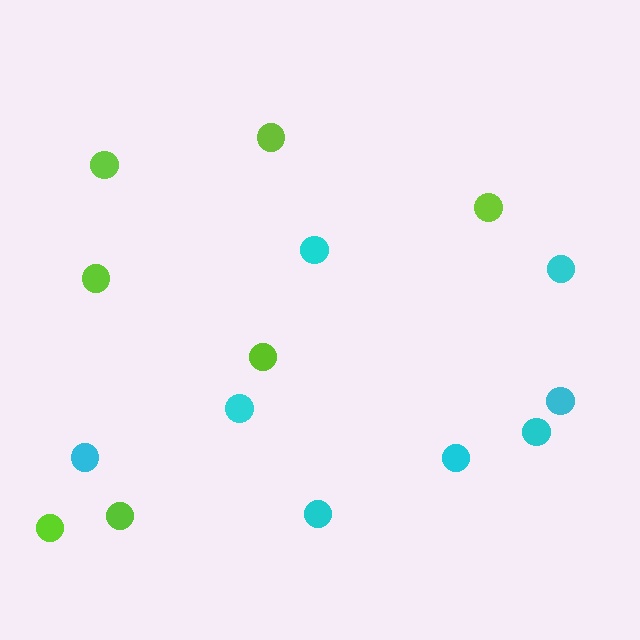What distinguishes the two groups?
There are 2 groups: one group of cyan circles (8) and one group of lime circles (7).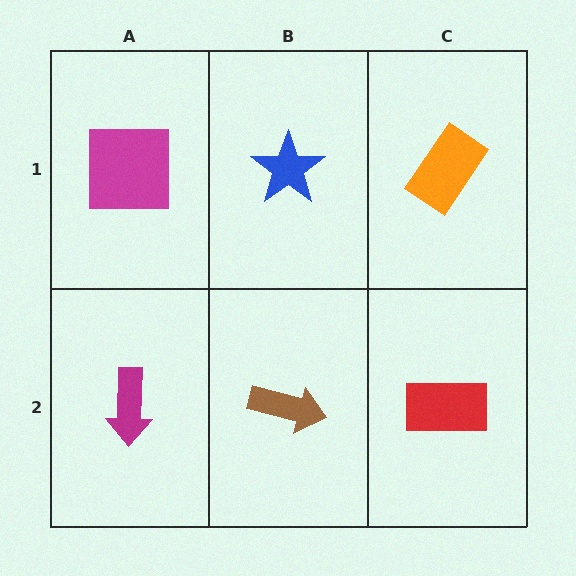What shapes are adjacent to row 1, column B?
A brown arrow (row 2, column B), a magenta square (row 1, column A), an orange rectangle (row 1, column C).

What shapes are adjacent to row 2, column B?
A blue star (row 1, column B), a magenta arrow (row 2, column A), a red rectangle (row 2, column C).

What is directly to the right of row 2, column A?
A brown arrow.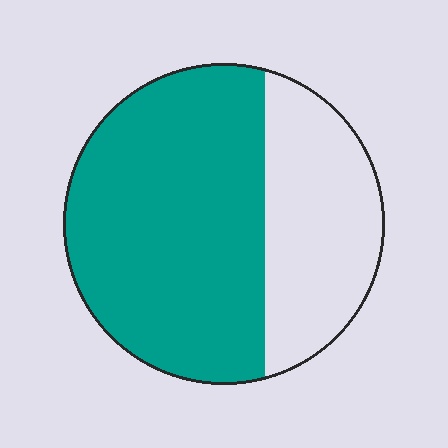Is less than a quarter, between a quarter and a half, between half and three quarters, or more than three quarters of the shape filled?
Between half and three quarters.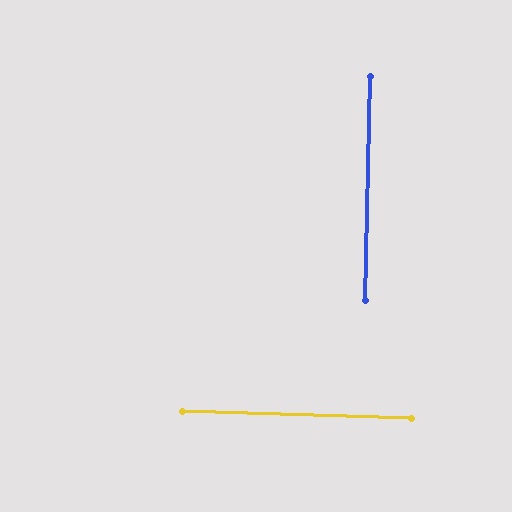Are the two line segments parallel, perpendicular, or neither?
Perpendicular — they meet at approximately 90°.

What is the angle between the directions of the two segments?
Approximately 90 degrees.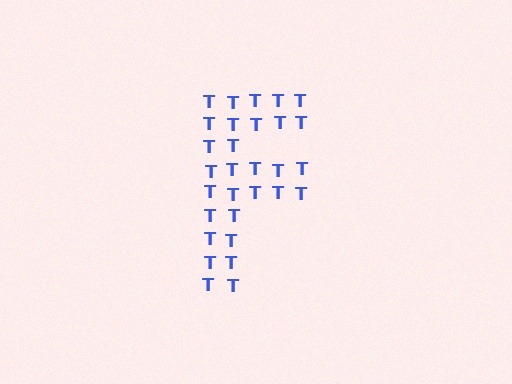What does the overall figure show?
The overall figure shows the letter F.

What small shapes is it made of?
It is made of small letter T's.